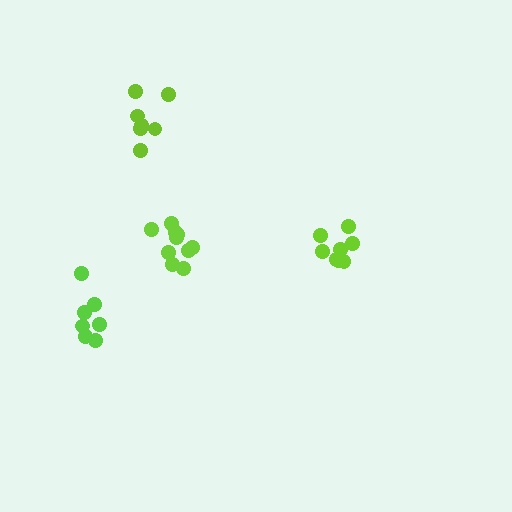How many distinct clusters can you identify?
There are 4 distinct clusters.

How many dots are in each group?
Group 1: 8 dots, Group 2: 7 dots, Group 3: 7 dots, Group 4: 10 dots (32 total).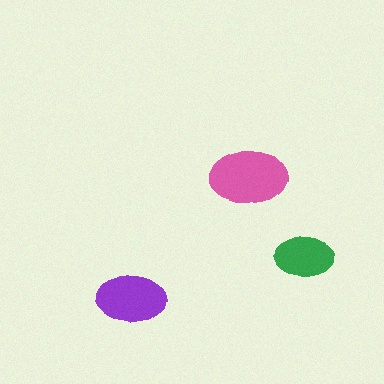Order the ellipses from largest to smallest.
the pink one, the purple one, the green one.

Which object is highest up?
The pink ellipse is topmost.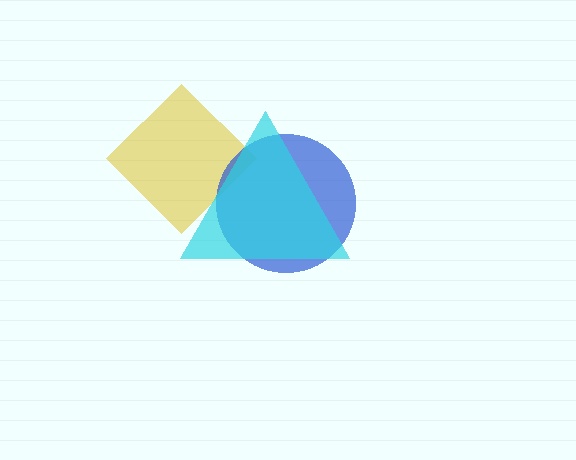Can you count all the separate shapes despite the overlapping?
Yes, there are 3 separate shapes.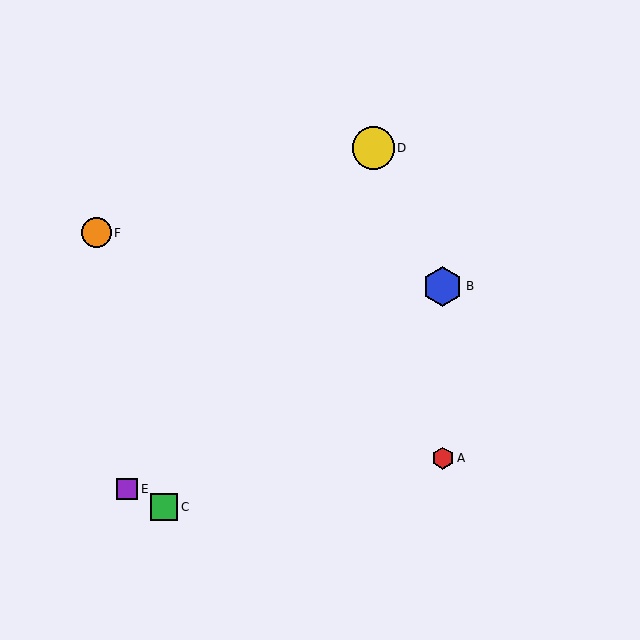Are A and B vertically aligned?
Yes, both are at x≈443.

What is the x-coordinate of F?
Object F is at x≈96.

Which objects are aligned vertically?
Objects A, B are aligned vertically.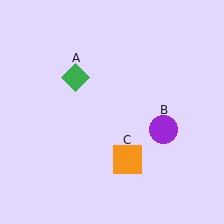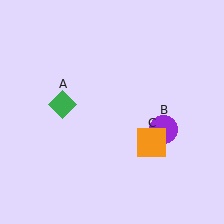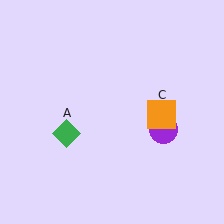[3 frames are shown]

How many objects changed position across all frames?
2 objects changed position: green diamond (object A), orange square (object C).